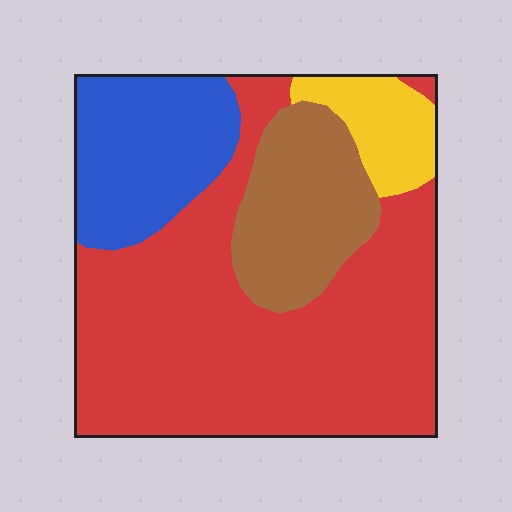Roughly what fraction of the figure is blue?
Blue takes up about one sixth (1/6) of the figure.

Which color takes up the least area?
Yellow, at roughly 10%.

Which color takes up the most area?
Red, at roughly 55%.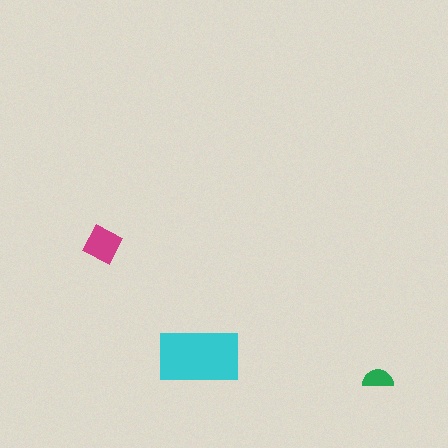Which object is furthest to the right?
The green semicircle is rightmost.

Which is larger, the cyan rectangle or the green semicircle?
The cyan rectangle.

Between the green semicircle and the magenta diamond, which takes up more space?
The magenta diamond.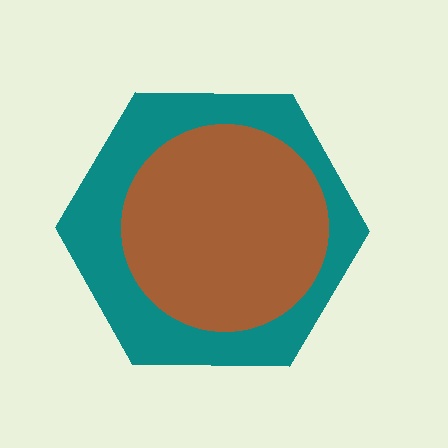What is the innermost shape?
The brown circle.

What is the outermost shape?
The teal hexagon.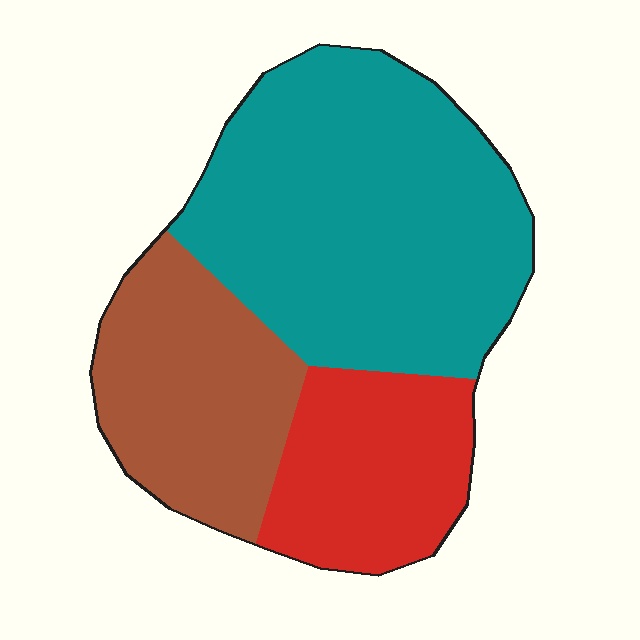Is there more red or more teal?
Teal.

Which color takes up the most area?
Teal, at roughly 50%.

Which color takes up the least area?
Red, at roughly 20%.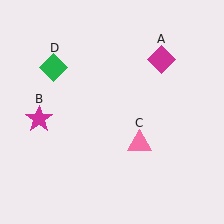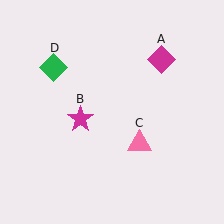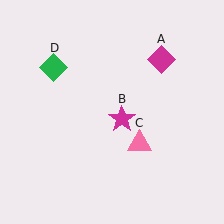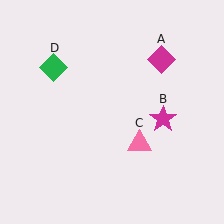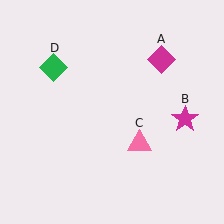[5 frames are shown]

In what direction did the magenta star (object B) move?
The magenta star (object B) moved right.